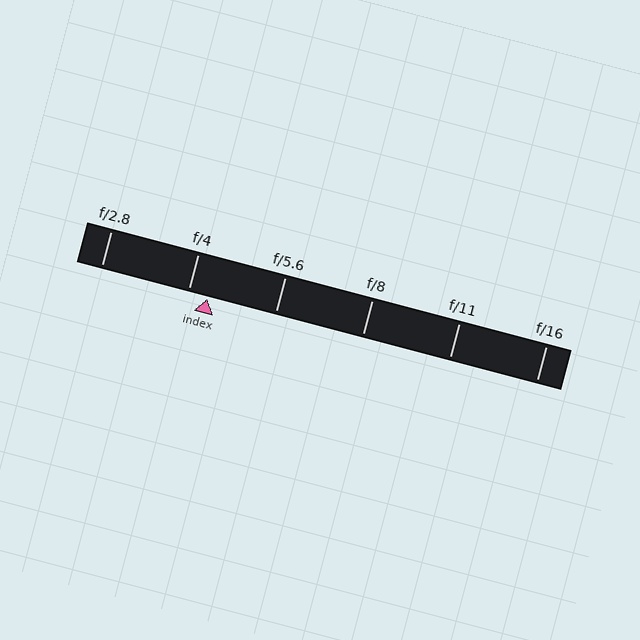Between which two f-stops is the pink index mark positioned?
The index mark is between f/4 and f/5.6.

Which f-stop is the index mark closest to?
The index mark is closest to f/4.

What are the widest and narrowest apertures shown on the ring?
The widest aperture shown is f/2.8 and the narrowest is f/16.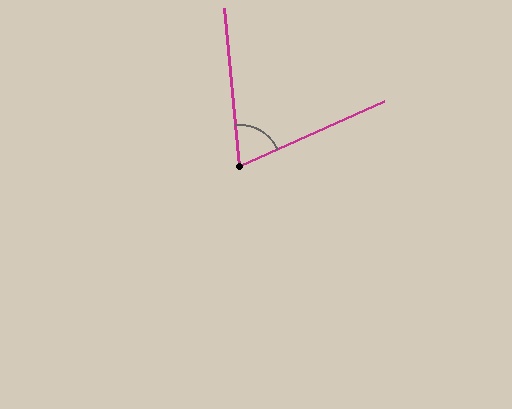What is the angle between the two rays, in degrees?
Approximately 71 degrees.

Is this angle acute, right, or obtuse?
It is acute.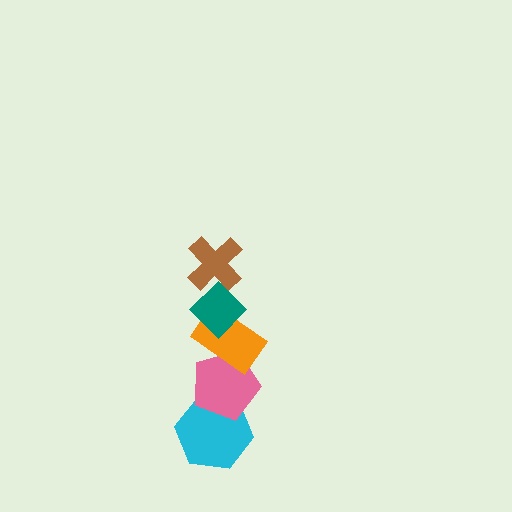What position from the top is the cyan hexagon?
The cyan hexagon is 5th from the top.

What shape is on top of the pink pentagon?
The orange rectangle is on top of the pink pentagon.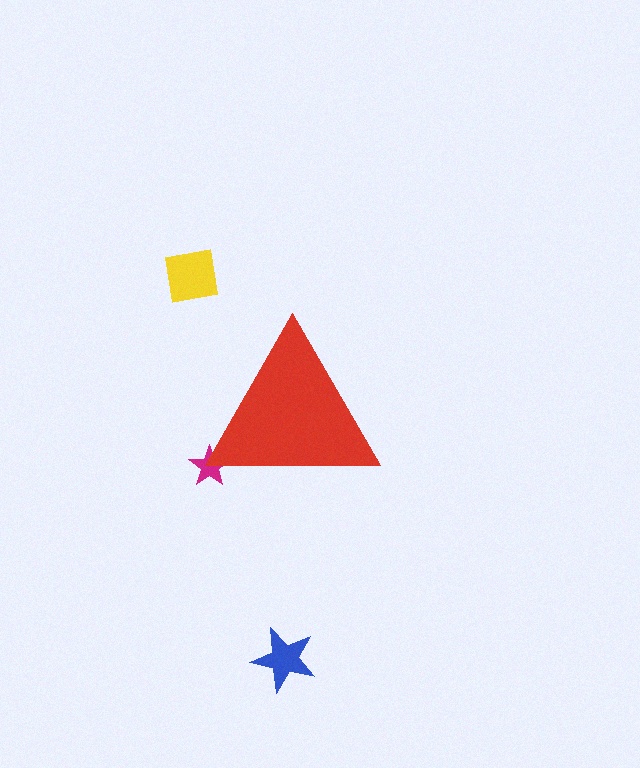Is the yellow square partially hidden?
No, the yellow square is fully visible.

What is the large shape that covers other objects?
A red triangle.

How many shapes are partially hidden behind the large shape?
1 shape is partially hidden.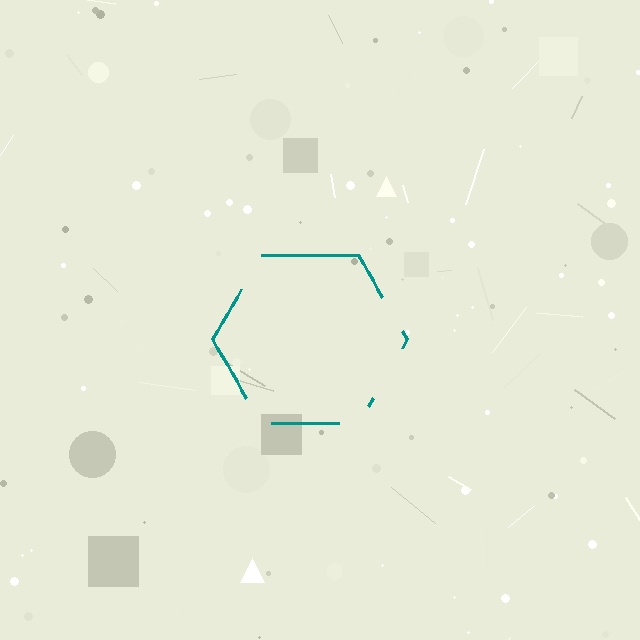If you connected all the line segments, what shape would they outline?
They would outline a hexagon.